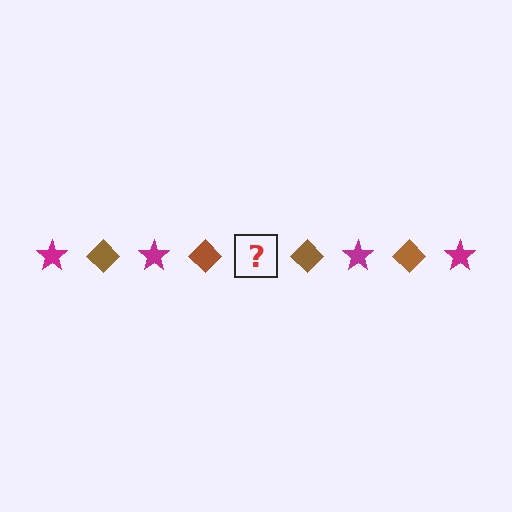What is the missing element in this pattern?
The missing element is a magenta star.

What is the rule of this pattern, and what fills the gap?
The rule is that the pattern alternates between magenta star and brown diamond. The gap should be filled with a magenta star.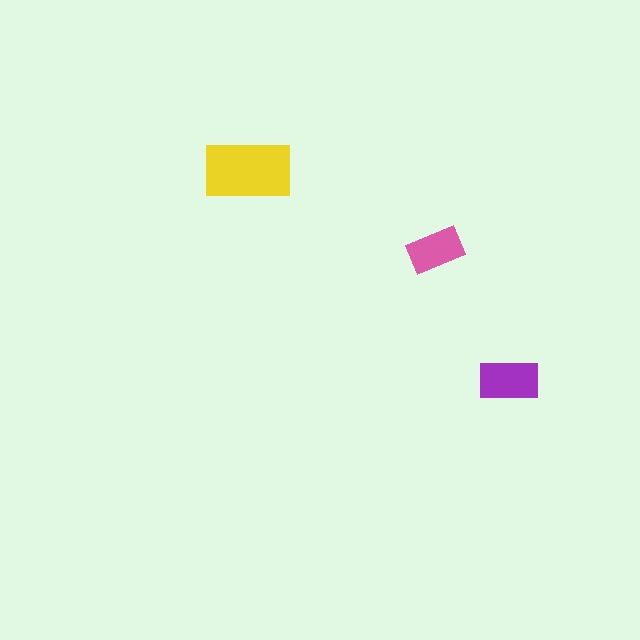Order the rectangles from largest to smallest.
the yellow one, the purple one, the pink one.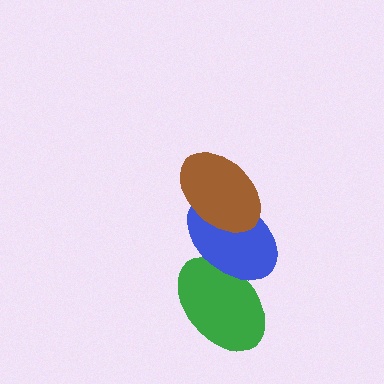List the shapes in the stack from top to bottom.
From top to bottom: the brown ellipse, the blue ellipse, the green ellipse.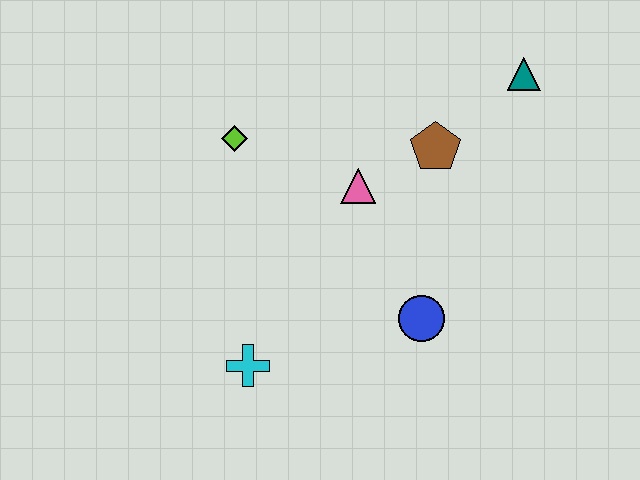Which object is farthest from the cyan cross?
The teal triangle is farthest from the cyan cross.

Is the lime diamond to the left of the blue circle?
Yes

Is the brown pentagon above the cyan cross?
Yes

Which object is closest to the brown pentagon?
The pink triangle is closest to the brown pentagon.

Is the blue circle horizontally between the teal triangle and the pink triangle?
Yes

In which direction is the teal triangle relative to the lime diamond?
The teal triangle is to the right of the lime diamond.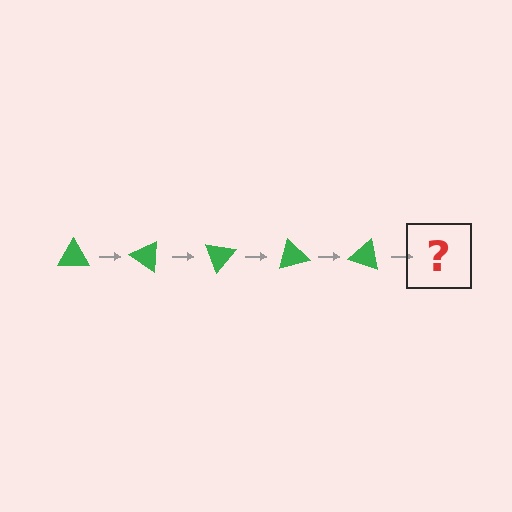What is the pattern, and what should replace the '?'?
The pattern is that the triangle rotates 35 degrees each step. The '?' should be a green triangle rotated 175 degrees.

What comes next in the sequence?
The next element should be a green triangle rotated 175 degrees.